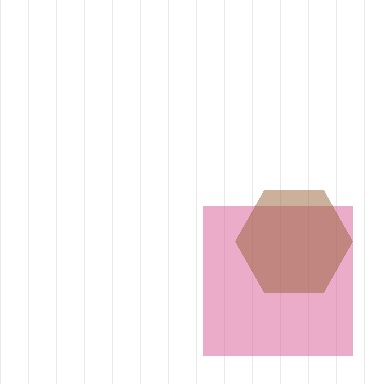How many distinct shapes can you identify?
There are 2 distinct shapes: a pink square, a brown hexagon.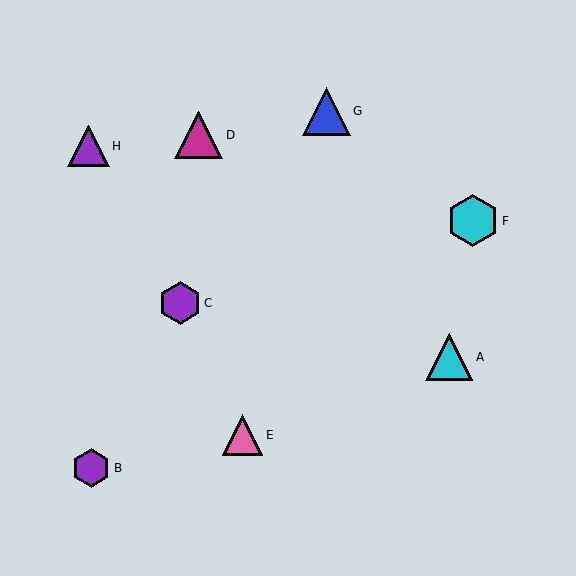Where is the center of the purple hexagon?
The center of the purple hexagon is at (91, 468).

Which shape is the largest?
The cyan hexagon (labeled F) is the largest.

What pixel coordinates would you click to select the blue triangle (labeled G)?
Click at (326, 111) to select the blue triangle G.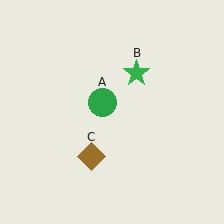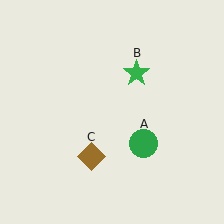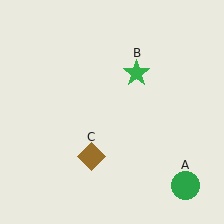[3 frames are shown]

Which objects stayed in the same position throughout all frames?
Green star (object B) and brown diamond (object C) remained stationary.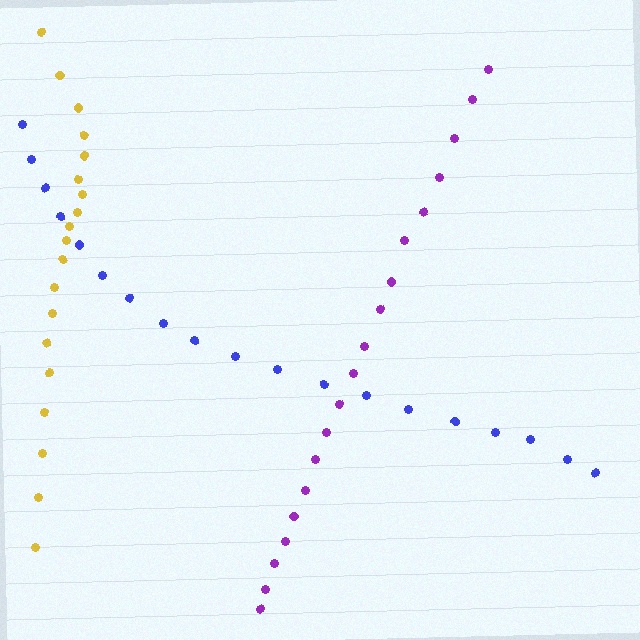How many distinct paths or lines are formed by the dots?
There are 3 distinct paths.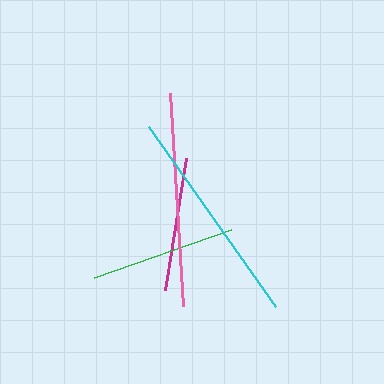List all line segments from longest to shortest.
From longest to shortest: cyan, pink, green, magenta.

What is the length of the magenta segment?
The magenta segment is approximately 134 pixels long.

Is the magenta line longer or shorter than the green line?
The green line is longer than the magenta line.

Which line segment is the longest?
The cyan line is the longest at approximately 220 pixels.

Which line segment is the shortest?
The magenta line is the shortest at approximately 134 pixels.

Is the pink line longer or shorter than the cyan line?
The cyan line is longer than the pink line.